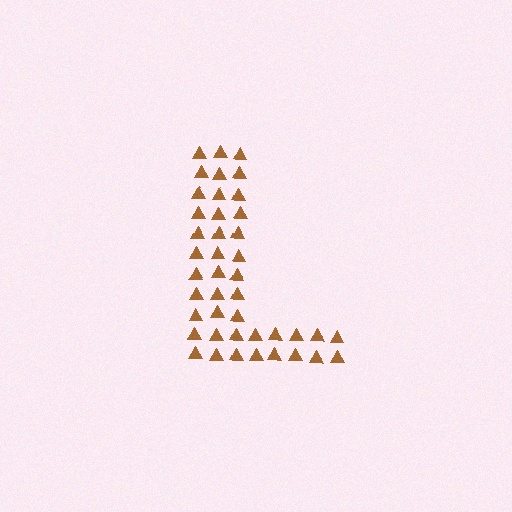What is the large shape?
The large shape is the letter L.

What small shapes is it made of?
It is made of small triangles.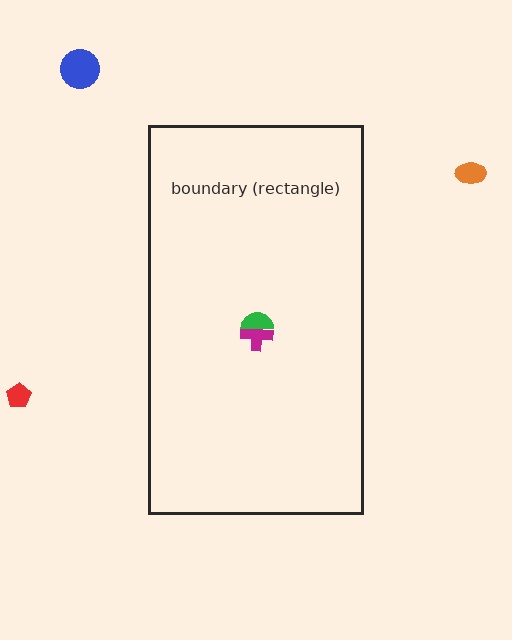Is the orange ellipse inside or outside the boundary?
Outside.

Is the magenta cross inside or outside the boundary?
Inside.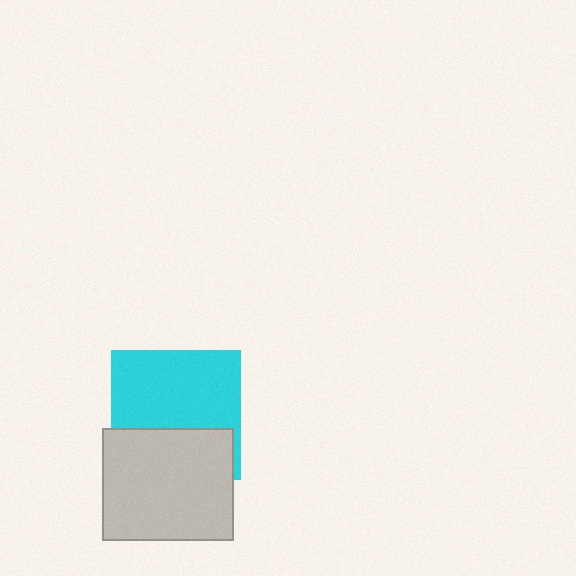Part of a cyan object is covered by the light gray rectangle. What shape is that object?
It is a square.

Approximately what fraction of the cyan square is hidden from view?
Roughly 38% of the cyan square is hidden behind the light gray rectangle.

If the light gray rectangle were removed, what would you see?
You would see the complete cyan square.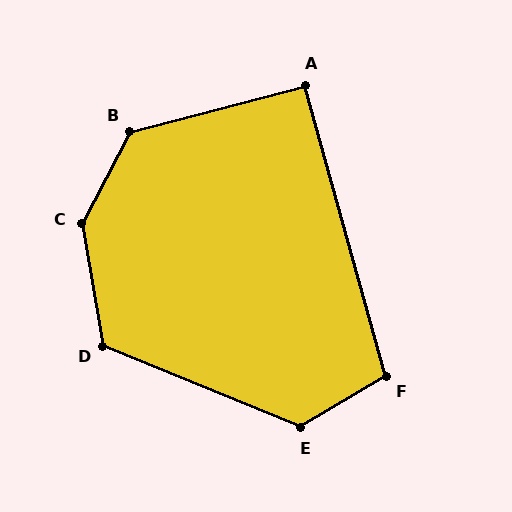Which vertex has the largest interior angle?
C, at approximately 143 degrees.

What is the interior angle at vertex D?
Approximately 122 degrees (obtuse).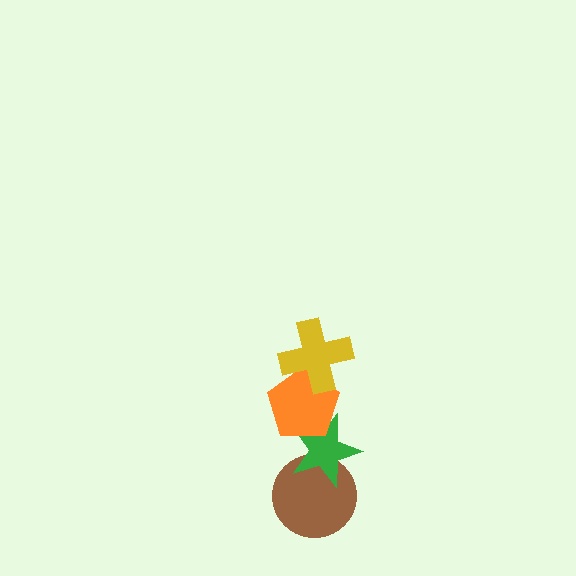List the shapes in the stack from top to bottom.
From top to bottom: the yellow cross, the orange pentagon, the green star, the brown circle.